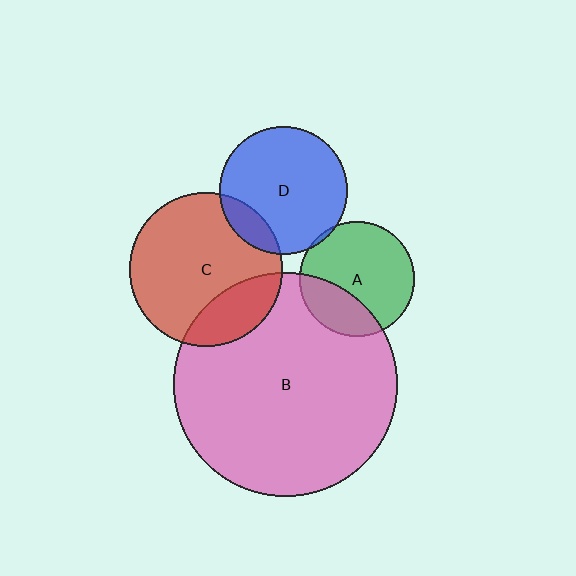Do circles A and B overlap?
Yes.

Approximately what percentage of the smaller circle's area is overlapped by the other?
Approximately 30%.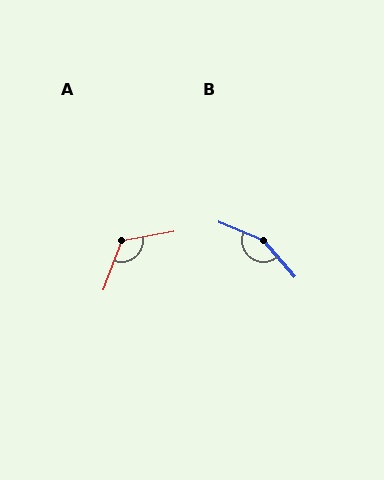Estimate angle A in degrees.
Approximately 120 degrees.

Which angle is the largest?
B, at approximately 153 degrees.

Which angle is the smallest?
A, at approximately 120 degrees.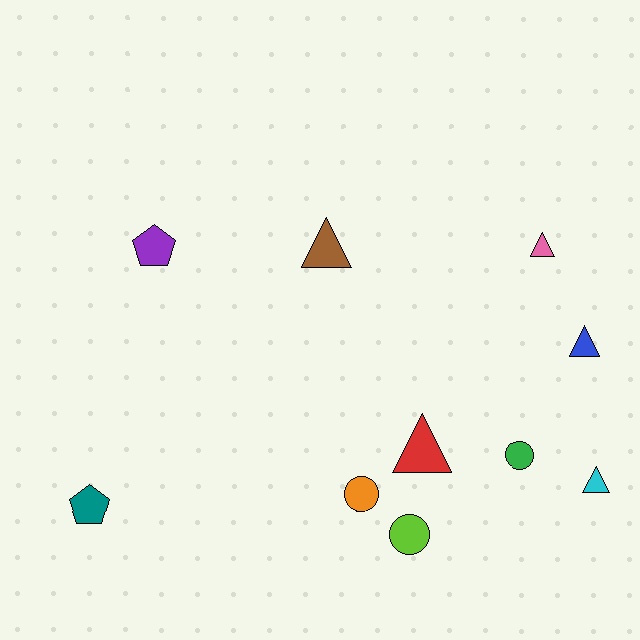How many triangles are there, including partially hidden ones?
There are 5 triangles.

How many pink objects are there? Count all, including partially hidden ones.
There is 1 pink object.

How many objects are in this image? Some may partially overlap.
There are 10 objects.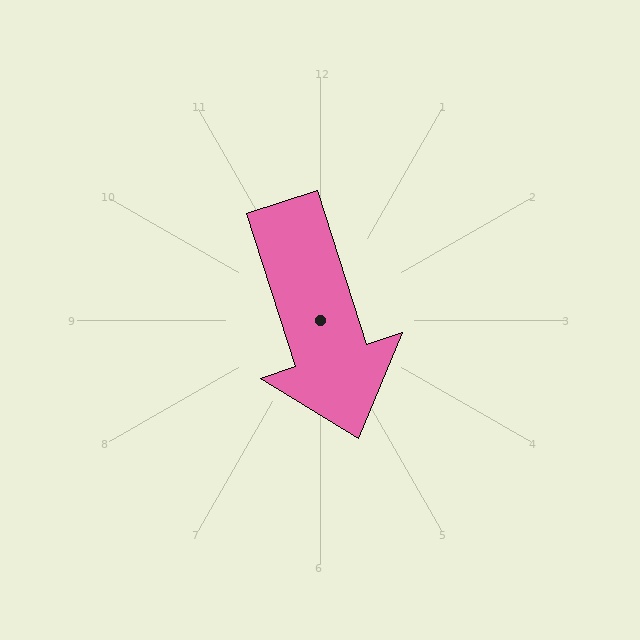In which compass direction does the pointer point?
South.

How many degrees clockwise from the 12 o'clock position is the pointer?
Approximately 162 degrees.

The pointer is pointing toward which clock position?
Roughly 5 o'clock.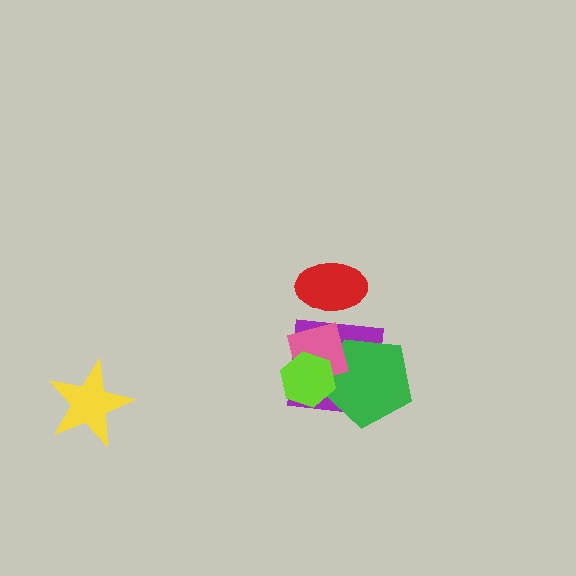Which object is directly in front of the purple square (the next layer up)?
The green pentagon is directly in front of the purple square.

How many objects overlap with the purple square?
3 objects overlap with the purple square.